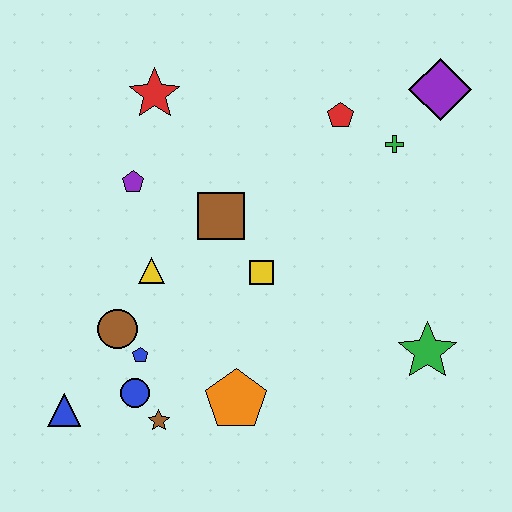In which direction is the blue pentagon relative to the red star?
The blue pentagon is below the red star.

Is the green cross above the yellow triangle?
Yes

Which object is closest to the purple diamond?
The green cross is closest to the purple diamond.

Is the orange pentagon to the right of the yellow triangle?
Yes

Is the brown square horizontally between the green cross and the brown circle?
Yes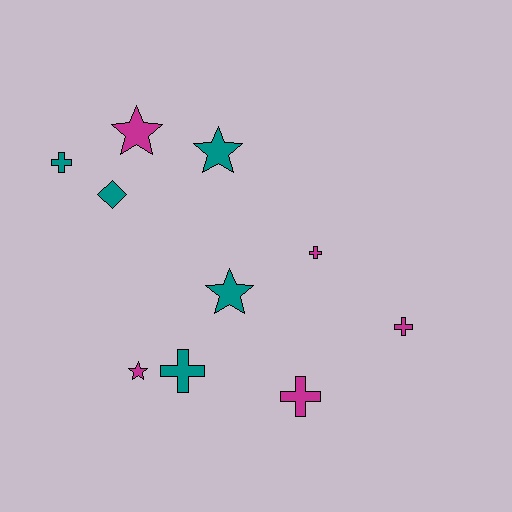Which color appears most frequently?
Magenta, with 5 objects.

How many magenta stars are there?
There are 2 magenta stars.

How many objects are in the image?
There are 10 objects.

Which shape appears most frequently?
Cross, with 5 objects.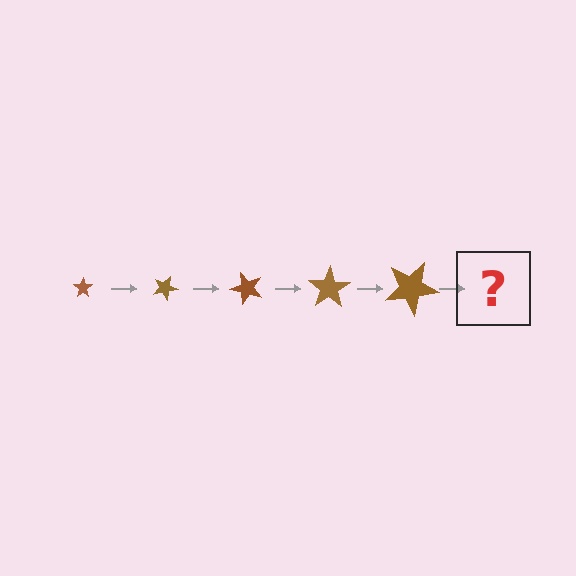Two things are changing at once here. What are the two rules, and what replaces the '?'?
The two rules are that the star grows larger each step and it rotates 25 degrees each step. The '?' should be a star, larger than the previous one and rotated 125 degrees from the start.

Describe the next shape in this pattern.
It should be a star, larger than the previous one and rotated 125 degrees from the start.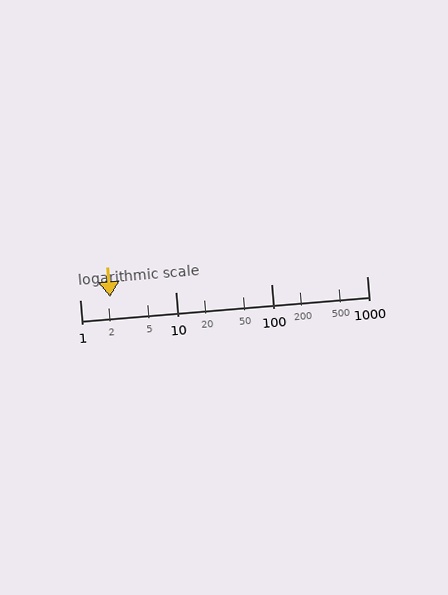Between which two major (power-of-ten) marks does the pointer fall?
The pointer is between 1 and 10.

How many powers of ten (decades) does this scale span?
The scale spans 3 decades, from 1 to 1000.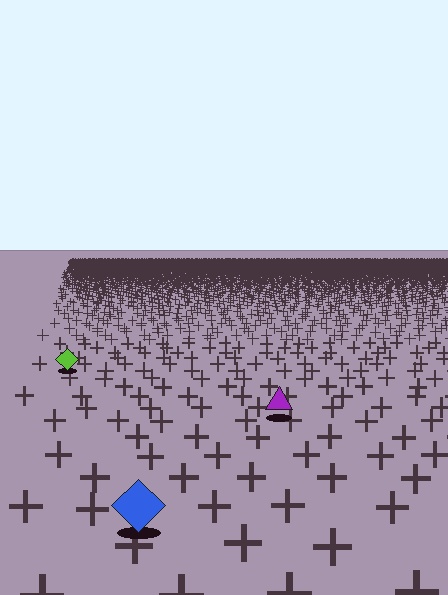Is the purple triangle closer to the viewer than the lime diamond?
Yes. The purple triangle is closer — you can tell from the texture gradient: the ground texture is coarser near it.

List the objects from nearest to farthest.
From nearest to farthest: the blue diamond, the purple triangle, the lime diamond.